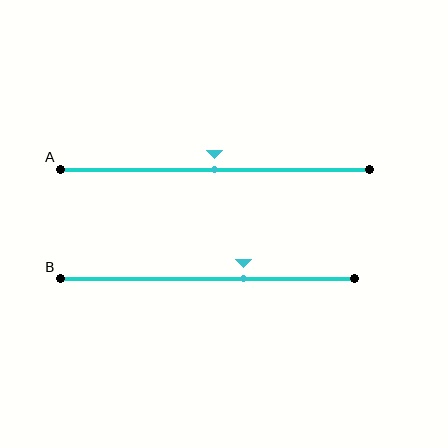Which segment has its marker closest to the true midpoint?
Segment A has its marker closest to the true midpoint.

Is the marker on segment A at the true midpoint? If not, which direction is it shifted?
Yes, the marker on segment A is at the true midpoint.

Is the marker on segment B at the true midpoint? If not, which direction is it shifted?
No, the marker on segment B is shifted to the right by about 12% of the segment length.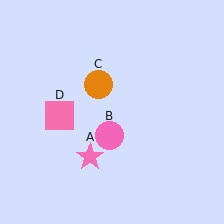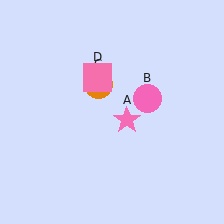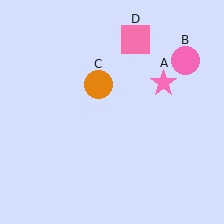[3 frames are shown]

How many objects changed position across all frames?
3 objects changed position: pink star (object A), pink circle (object B), pink square (object D).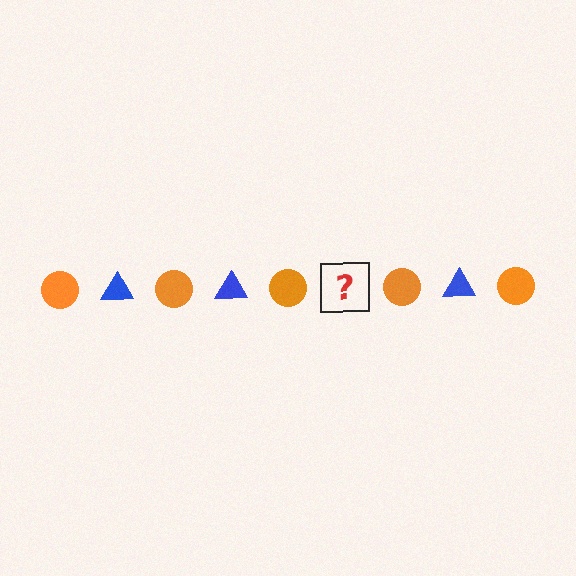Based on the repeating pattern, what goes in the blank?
The blank should be a blue triangle.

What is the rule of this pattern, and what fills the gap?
The rule is that the pattern alternates between orange circle and blue triangle. The gap should be filled with a blue triangle.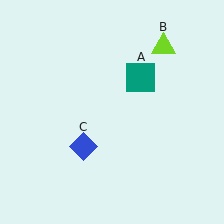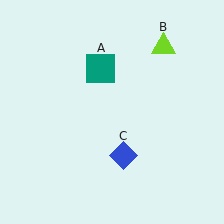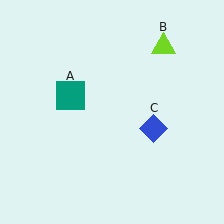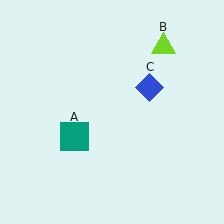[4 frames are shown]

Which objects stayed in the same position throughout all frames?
Lime triangle (object B) remained stationary.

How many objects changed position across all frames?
2 objects changed position: teal square (object A), blue diamond (object C).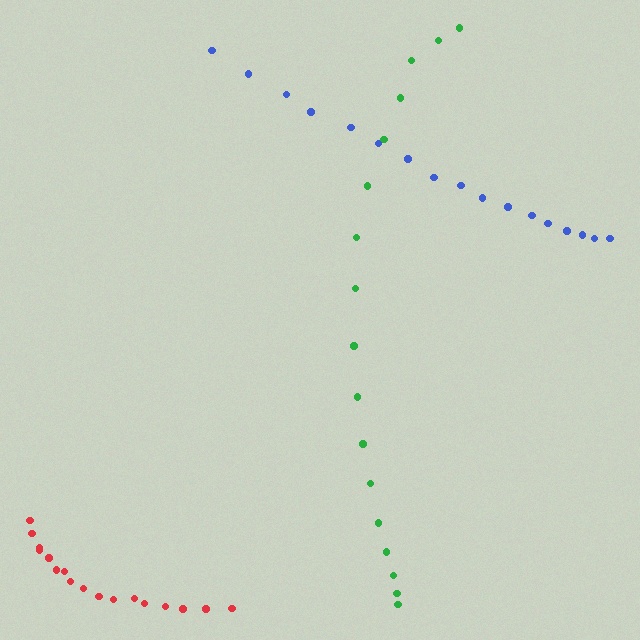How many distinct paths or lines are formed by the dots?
There are 3 distinct paths.